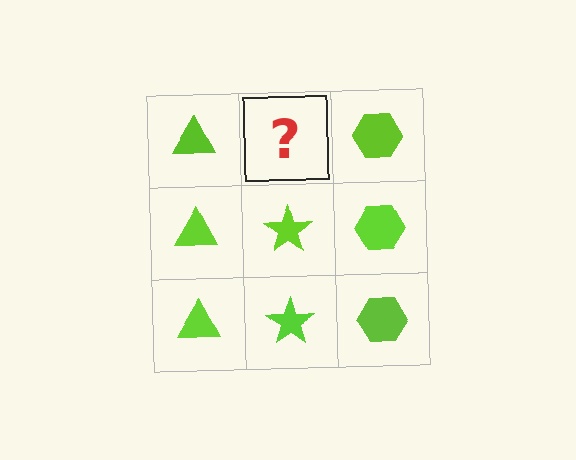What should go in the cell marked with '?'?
The missing cell should contain a lime star.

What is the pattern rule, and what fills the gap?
The rule is that each column has a consistent shape. The gap should be filled with a lime star.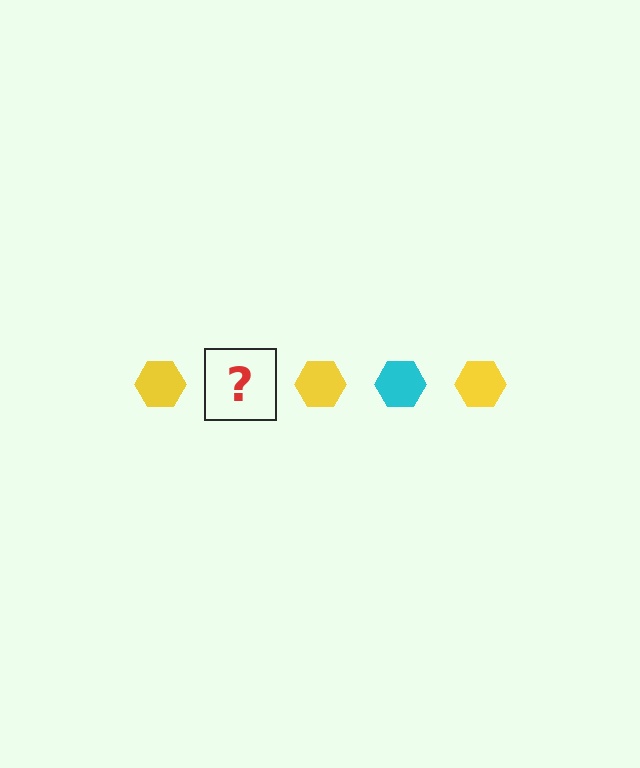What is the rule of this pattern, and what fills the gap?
The rule is that the pattern cycles through yellow, cyan hexagons. The gap should be filled with a cyan hexagon.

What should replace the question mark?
The question mark should be replaced with a cyan hexagon.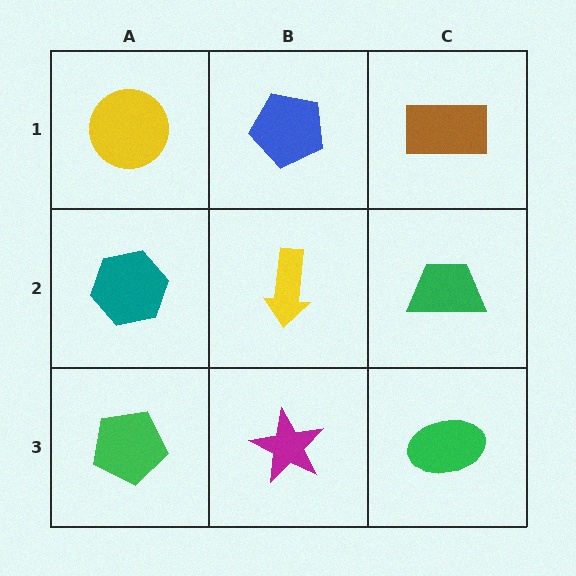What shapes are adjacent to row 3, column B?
A yellow arrow (row 2, column B), a green pentagon (row 3, column A), a green ellipse (row 3, column C).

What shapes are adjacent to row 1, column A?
A teal hexagon (row 2, column A), a blue pentagon (row 1, column B).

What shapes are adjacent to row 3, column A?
A teal hexagon (row 2, column A), a magenta star (row 3, column B).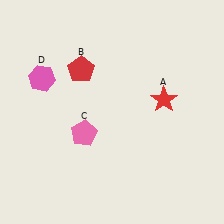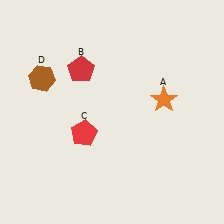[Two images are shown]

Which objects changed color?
A changed from red to orange. C changed from pink to red. D changed from pink to brown.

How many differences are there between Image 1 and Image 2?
There are 3 differences between the two images.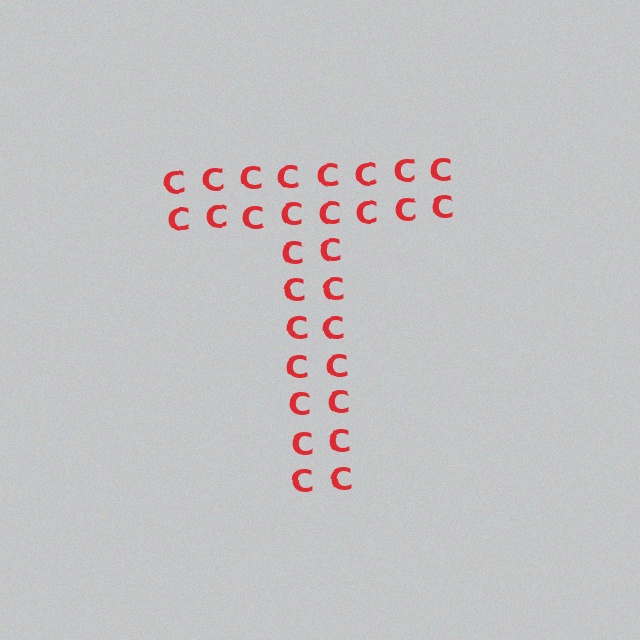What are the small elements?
The small elements are letter C's.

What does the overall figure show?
The overall figure shows the letter T.